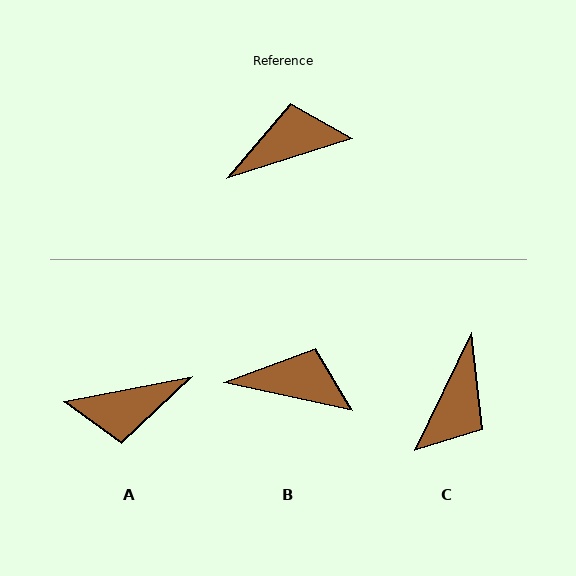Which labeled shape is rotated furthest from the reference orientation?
A, about 174 degrees away.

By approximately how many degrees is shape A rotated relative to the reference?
Approximately 174 degrees counter-clockwise.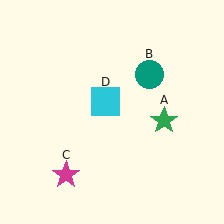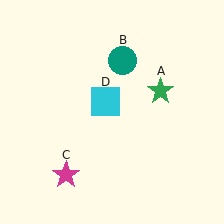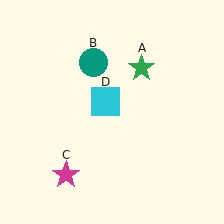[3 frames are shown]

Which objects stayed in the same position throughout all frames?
Magenta star (object C) and cyan square (object D) remained stationary.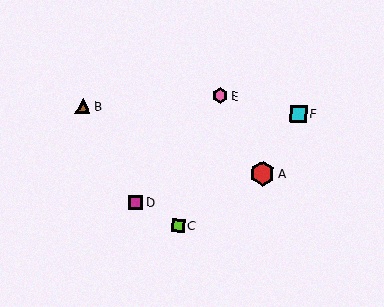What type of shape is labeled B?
Shape B is a brown triangle.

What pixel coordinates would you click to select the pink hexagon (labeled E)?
Click at (221, 96) to select the pink hexagon E.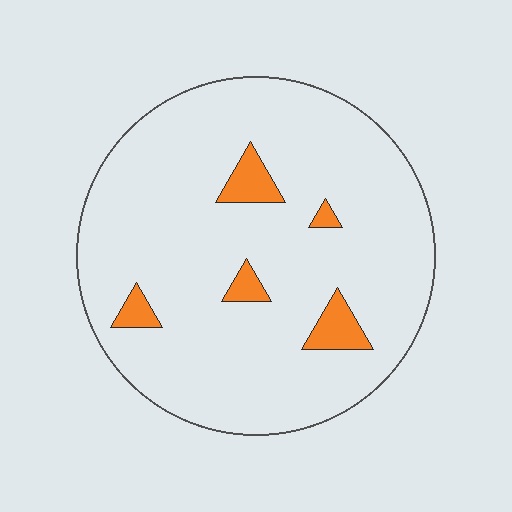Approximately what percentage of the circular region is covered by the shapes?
Approximately 5%.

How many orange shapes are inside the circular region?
5.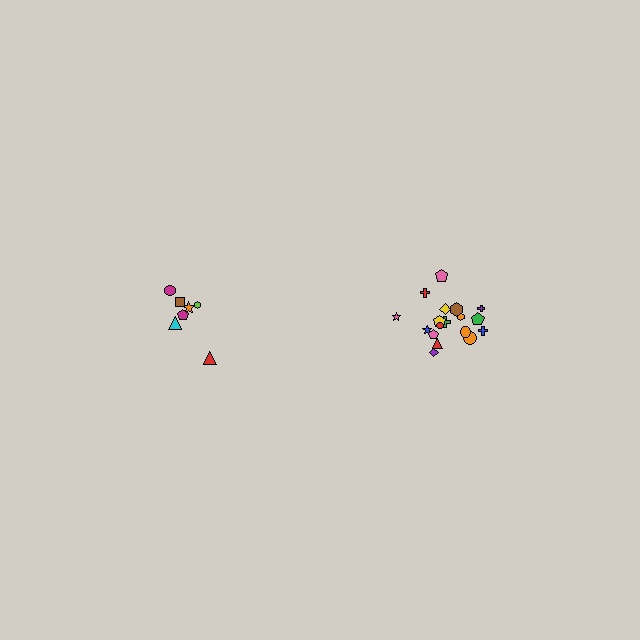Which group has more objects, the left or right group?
The right group.